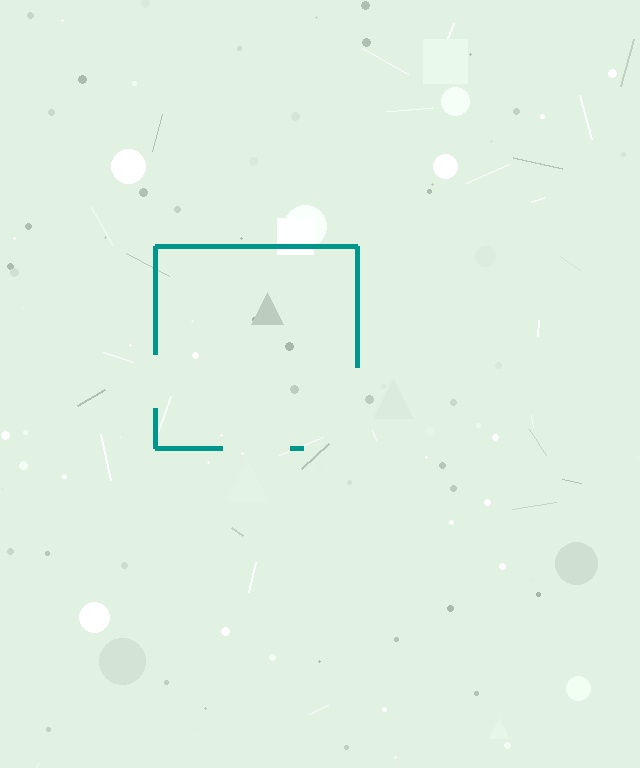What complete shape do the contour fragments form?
The contour fragments form a square.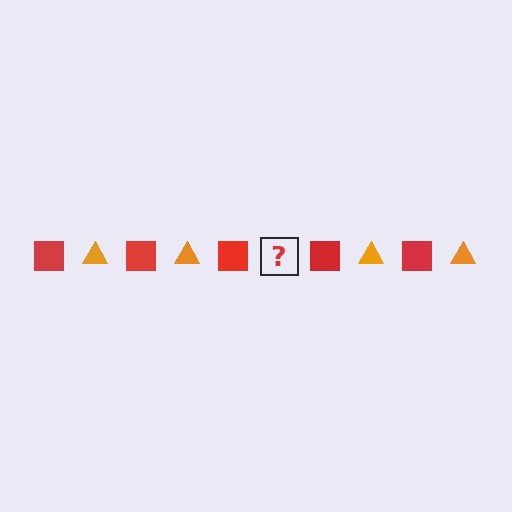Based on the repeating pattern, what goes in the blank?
The blank should be an orange triangle.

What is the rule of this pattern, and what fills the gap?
The rule is that the pattern alternates between red square and orange triangle. The gap should be filled with an orange triangle.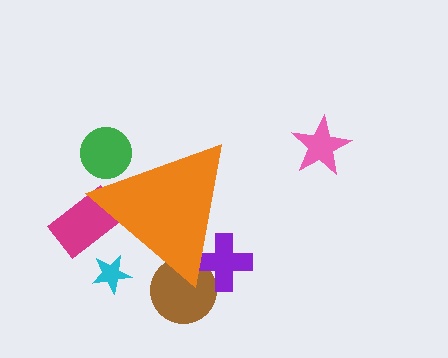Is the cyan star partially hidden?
Yes, the cyan star is partially hidden behind the orange triangle.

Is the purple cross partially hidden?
Yes, the purple cross is partially hidden behind the orange triangle.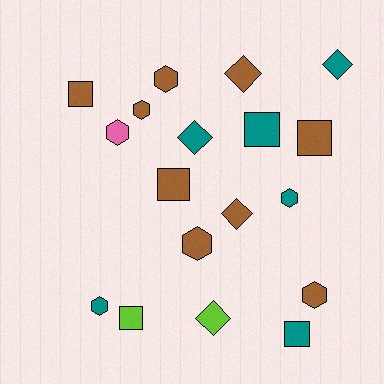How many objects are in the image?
There are 18 objects.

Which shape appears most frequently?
Hexagon, with 7 objects.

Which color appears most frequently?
Brown, with 9 objects.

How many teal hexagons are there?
There are 2 teal hexagons.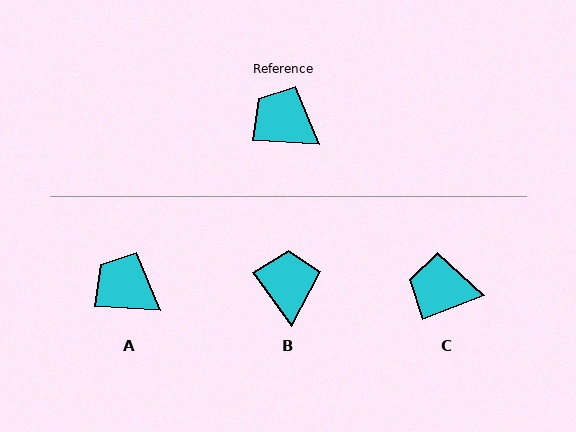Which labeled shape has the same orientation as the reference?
A.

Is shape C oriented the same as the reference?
No, it is off by about 25 degrees.